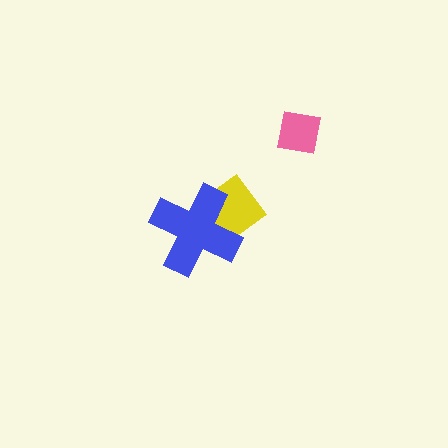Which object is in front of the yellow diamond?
The blue cross is in front of the yellow diamond.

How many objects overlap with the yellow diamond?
1 object overlaps with the yellow diamond.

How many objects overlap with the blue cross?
1 object overlaps with the blue cross.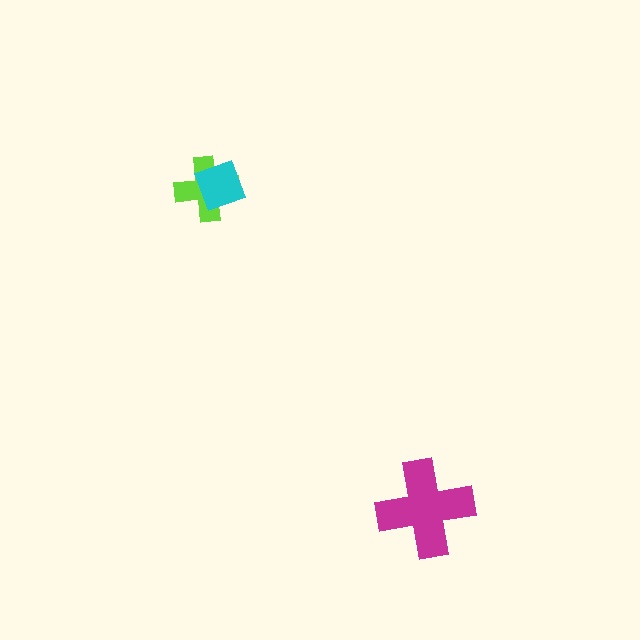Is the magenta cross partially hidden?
No, no other shape covers it.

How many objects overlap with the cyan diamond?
1 object overlaps with the cyan diamond.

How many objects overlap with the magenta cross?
0 objects overlap with the magenta cross.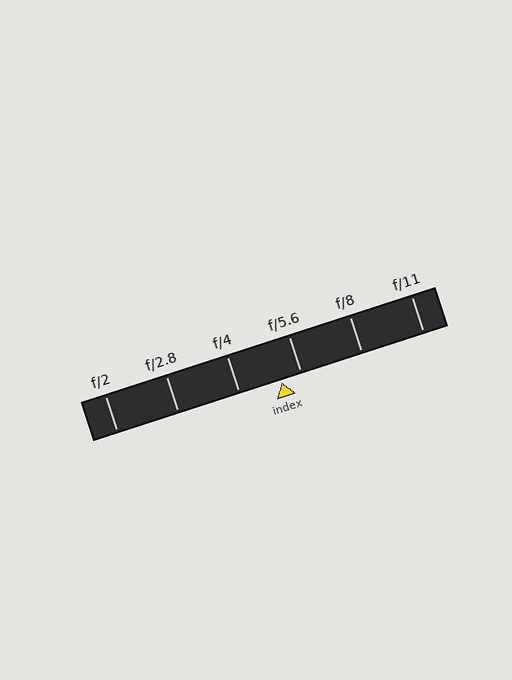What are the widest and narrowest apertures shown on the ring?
The widest aperture shown is f/2 and the narrowest is f/11.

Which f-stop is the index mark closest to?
The index mark is closest to f/5.6.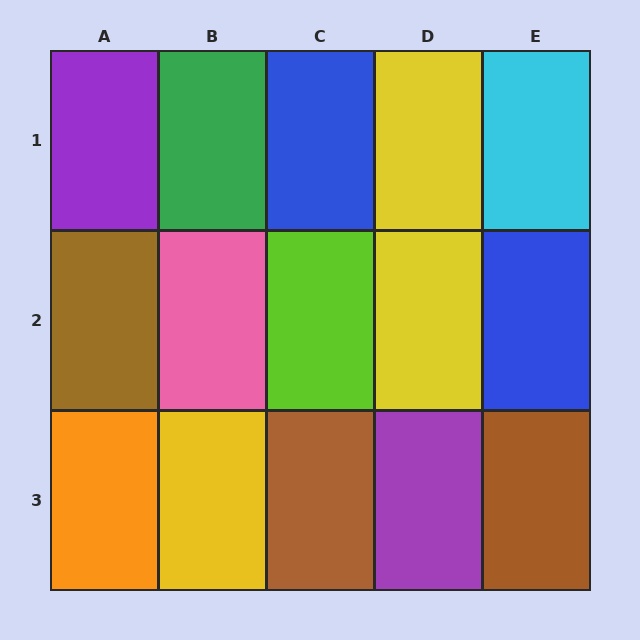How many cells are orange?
1 cell is orange.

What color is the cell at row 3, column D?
Purple.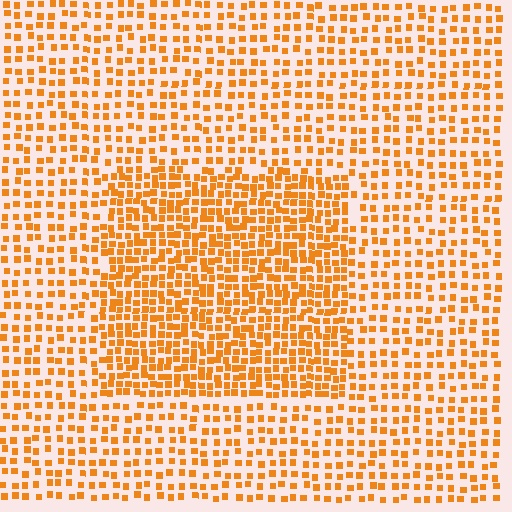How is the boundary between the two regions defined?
The boundary is defined by a change in element density (approximately 1.8x ratio). All elements are the same color, size, and shape.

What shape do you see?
I see a rectangle.